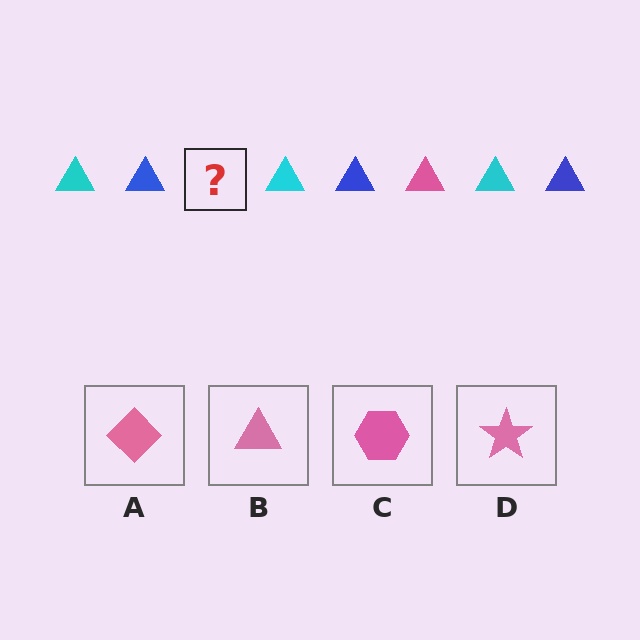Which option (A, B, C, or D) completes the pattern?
B.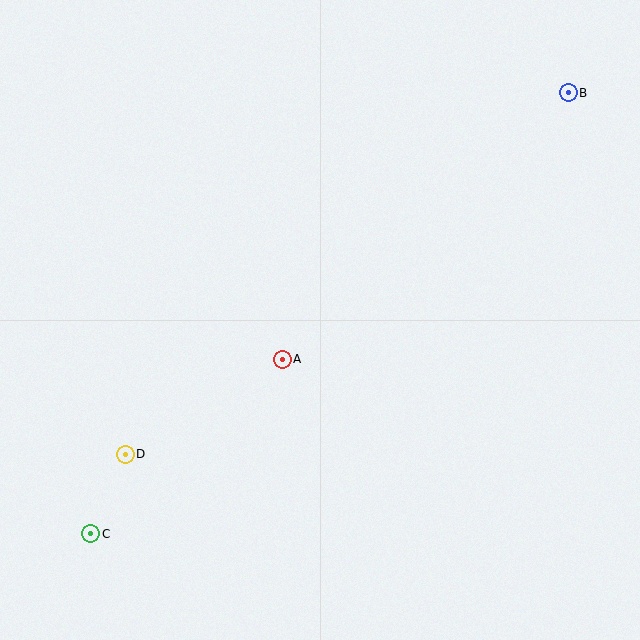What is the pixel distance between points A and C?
The distance between A and C is 259 pixels.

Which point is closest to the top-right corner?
Point B is closest to the top-right corner.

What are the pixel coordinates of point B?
Point B is at (568, 93).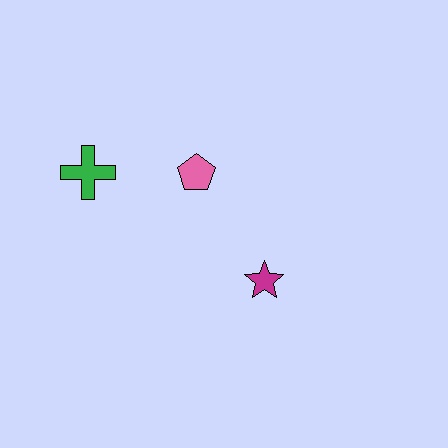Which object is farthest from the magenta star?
The green cross is farthest from the magenta star.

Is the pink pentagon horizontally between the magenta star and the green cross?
Yes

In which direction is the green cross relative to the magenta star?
The green cross is to the left of the magenta star.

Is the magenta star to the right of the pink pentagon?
Yes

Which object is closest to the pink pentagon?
The green cross is closest to the pink pentagon.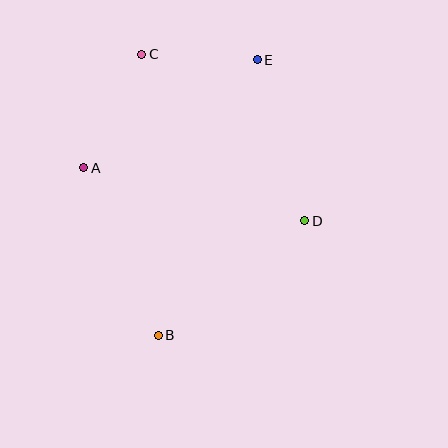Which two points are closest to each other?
Points C and E are closest to each other.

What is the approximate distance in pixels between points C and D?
The distance between C and D is approximately 233 pixels.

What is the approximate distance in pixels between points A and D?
The distance between A and D is approximately 227 pixels.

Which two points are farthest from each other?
Points B and E are farthest from each other.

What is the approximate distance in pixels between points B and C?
The distance between B and C is approximately 282 pixels.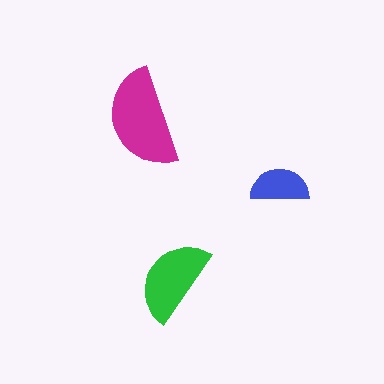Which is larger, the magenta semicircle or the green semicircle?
The magenta one.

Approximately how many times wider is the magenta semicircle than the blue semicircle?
About 1.5 times wider.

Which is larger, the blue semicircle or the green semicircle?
The green one.